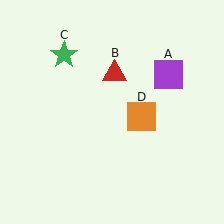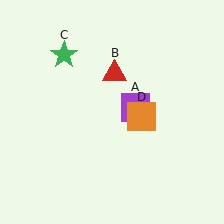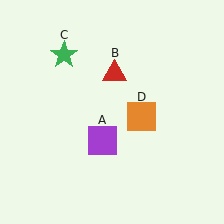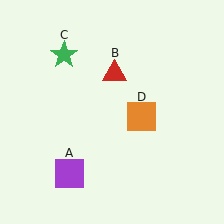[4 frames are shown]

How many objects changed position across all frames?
1 object changed position: purple square (object A).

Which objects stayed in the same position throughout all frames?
Red triangle (object B) and green star (object C) and orange square (object D) remained stationary.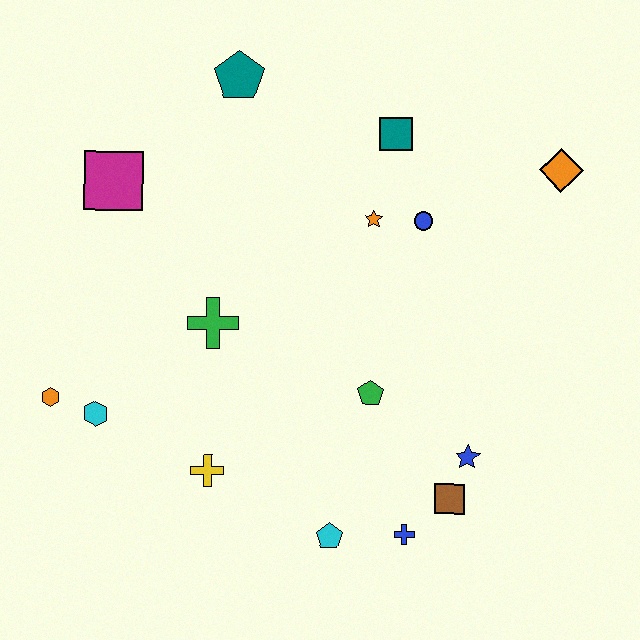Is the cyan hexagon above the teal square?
No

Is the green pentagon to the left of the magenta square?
No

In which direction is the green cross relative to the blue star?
The green cross is to the left of the blue star.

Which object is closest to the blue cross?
The brown square is closest to the blue cross.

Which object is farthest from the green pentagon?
The teal pentagon is farthest from the green pentagon.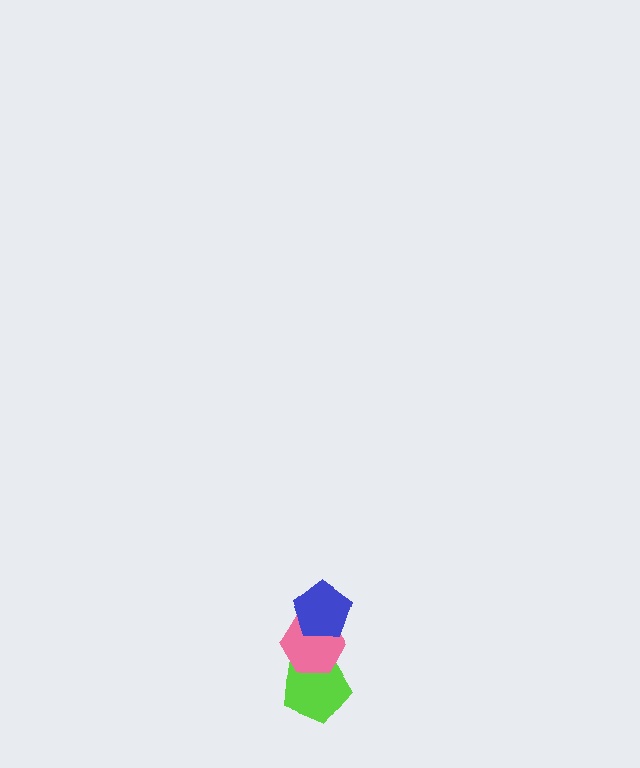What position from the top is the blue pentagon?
The blue pentagon is 1st from the top.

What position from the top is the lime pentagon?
The lime pentagon is 3rd from the top.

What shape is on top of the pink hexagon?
The blue pentagon is on top of the pink hexagon.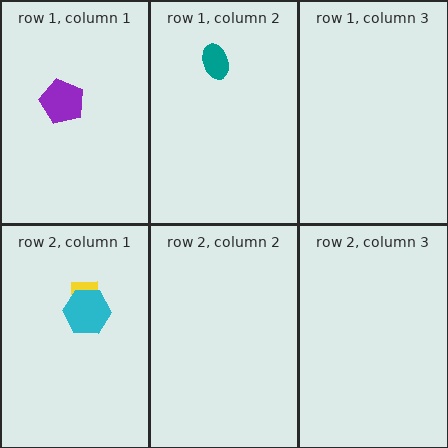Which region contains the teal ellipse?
The row 1, column 2 region.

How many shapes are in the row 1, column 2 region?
1.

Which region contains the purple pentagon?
The row 1, column 1 region.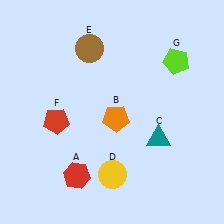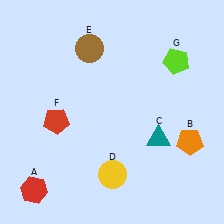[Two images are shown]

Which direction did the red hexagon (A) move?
The red hexagon (A) moved left.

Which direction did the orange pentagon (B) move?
The orange pentagon (B) moved right.